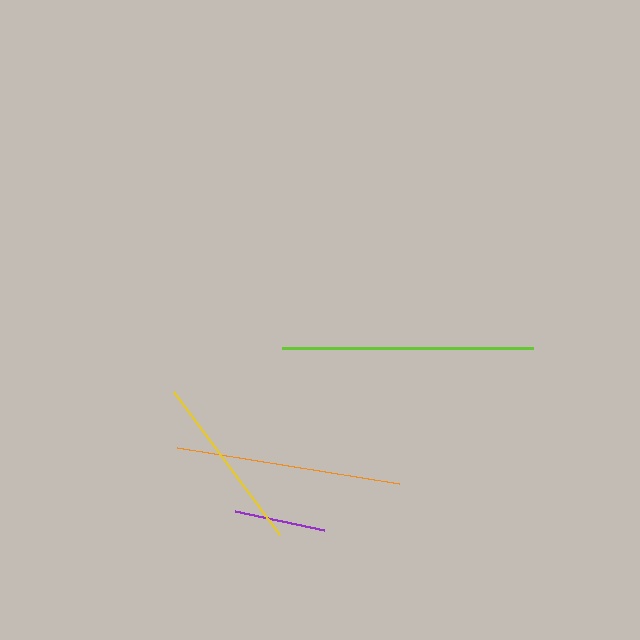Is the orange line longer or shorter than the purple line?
The orange line is longer than the purple line.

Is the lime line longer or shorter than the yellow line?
The lime line is longer than the yellow line.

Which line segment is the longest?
The lime line is the longest at approximately 251 pixels.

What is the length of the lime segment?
The lime segment is approximately 251 pixels long.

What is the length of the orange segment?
The orange segment is approximately 226 pixels long.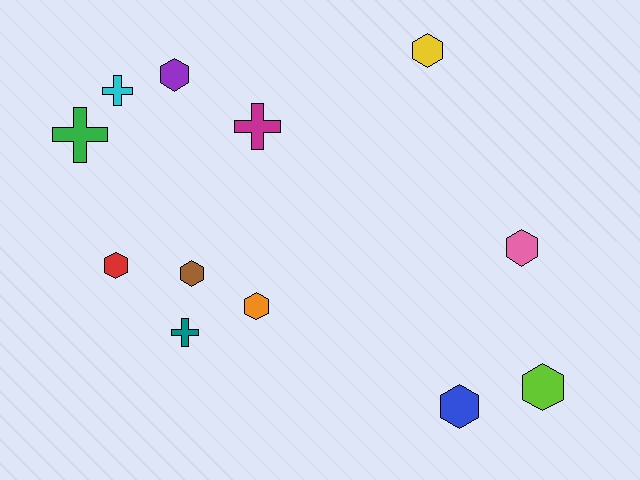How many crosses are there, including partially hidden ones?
There are 4 crosses.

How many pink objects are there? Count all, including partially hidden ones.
There is 1 pink object.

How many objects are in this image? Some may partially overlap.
There are 12 objects.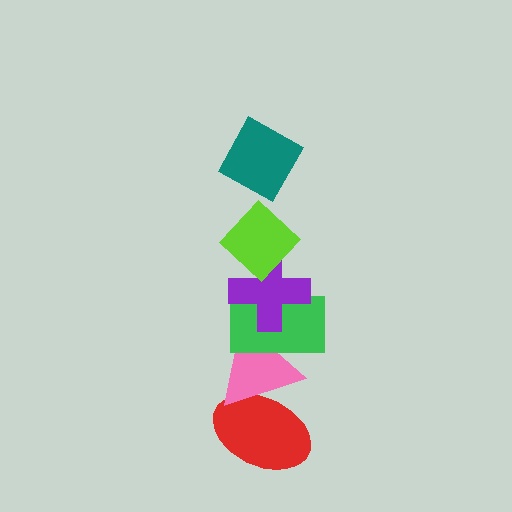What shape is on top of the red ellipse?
The pink triangle is on top of the red ellipse.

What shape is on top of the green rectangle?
The purple cross is on top of the green rectangle.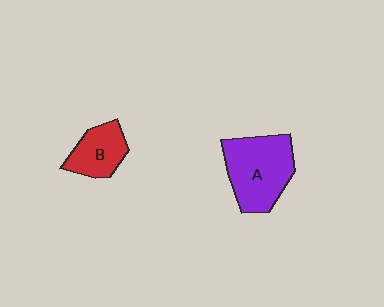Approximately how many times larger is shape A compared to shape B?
Approximately 1.8 times.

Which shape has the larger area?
Shape A (purple).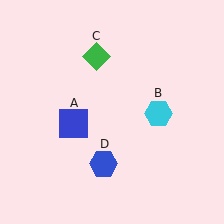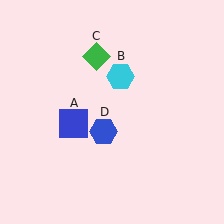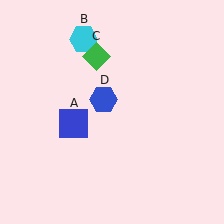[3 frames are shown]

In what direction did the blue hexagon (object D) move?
The blue hexagon (object D) moved up.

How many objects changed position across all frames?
2 objects changed position: cyan hexagon (object B), blue hexagon (object D).